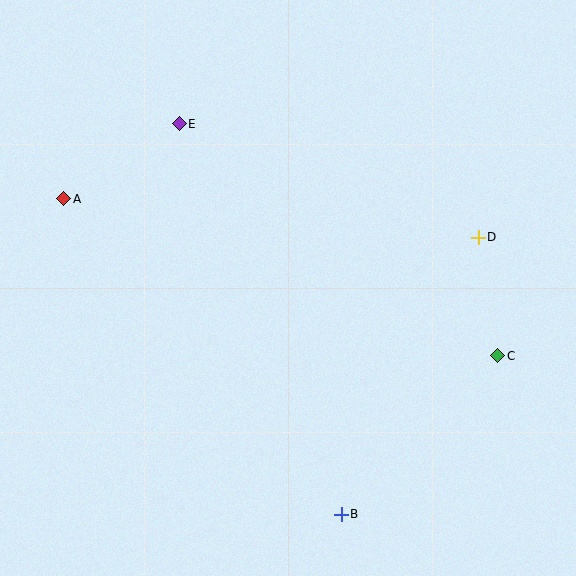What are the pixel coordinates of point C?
Point C is at (498, 356).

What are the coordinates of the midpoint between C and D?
The midpoint between C and D is at (488, 297).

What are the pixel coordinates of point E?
Point E is at (179, 124).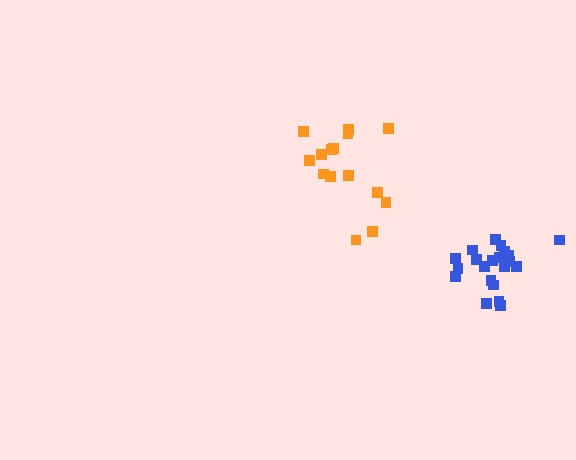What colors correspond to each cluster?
The clusters are colored: orange, blue.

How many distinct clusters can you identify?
There are 2 distinct clusters.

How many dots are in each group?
Group 1: 15 dots, Group 2: 21 dots (36 total).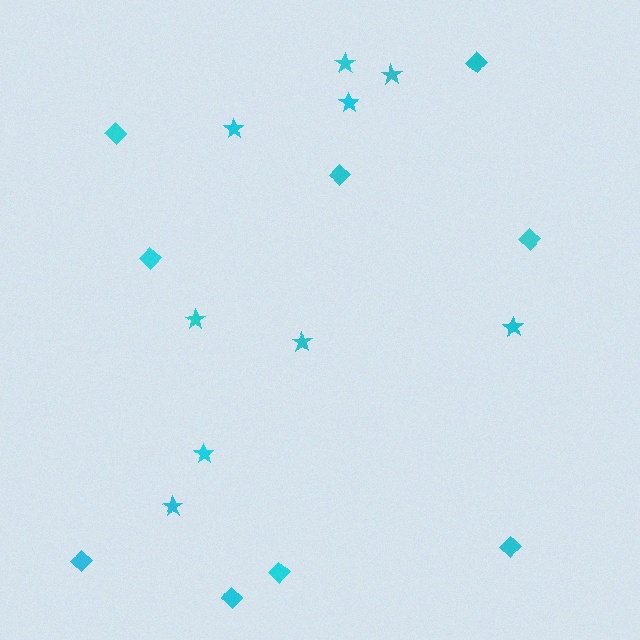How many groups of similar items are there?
There are 2 groups: one group of stars (9) and one group of diamonds (9).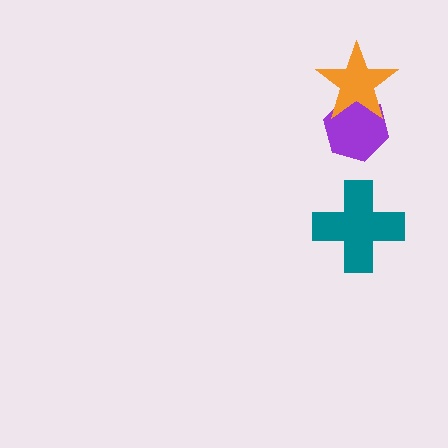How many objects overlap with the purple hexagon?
1 object overlaps with the purple hexagon.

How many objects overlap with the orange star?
1 object overlaps with the orange star.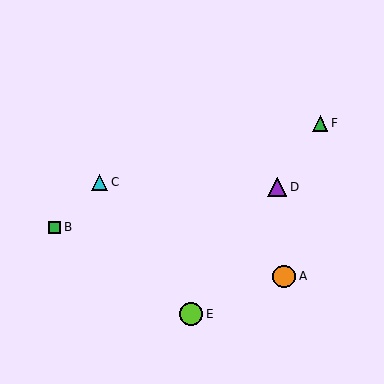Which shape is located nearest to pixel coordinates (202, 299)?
The lime circle (labeled E) at (191, 314) is nearest to that location.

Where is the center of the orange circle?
The center of the orange circle is at (284, 276).